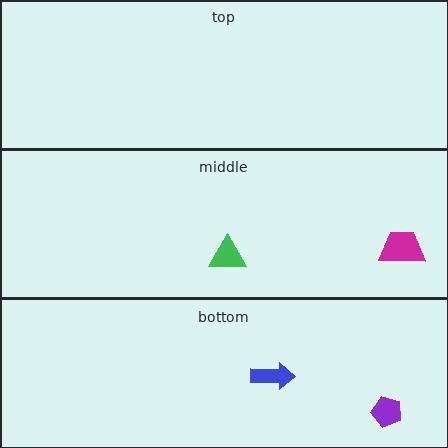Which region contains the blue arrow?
The bottom region.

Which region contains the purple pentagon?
The bottom region.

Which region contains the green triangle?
The middle region.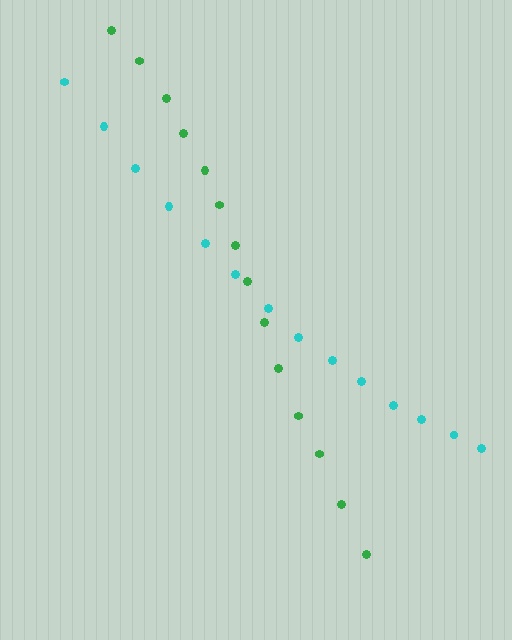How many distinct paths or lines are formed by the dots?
There are 2 distinct paths.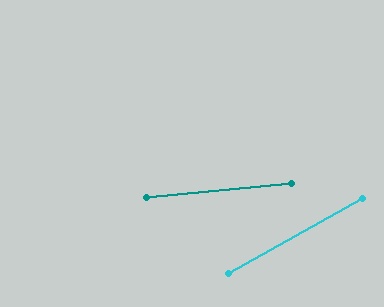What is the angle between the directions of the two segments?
Approximately 24 degrees.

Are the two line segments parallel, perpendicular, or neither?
Neither parallel nor perpendicular — they differ by about 24°.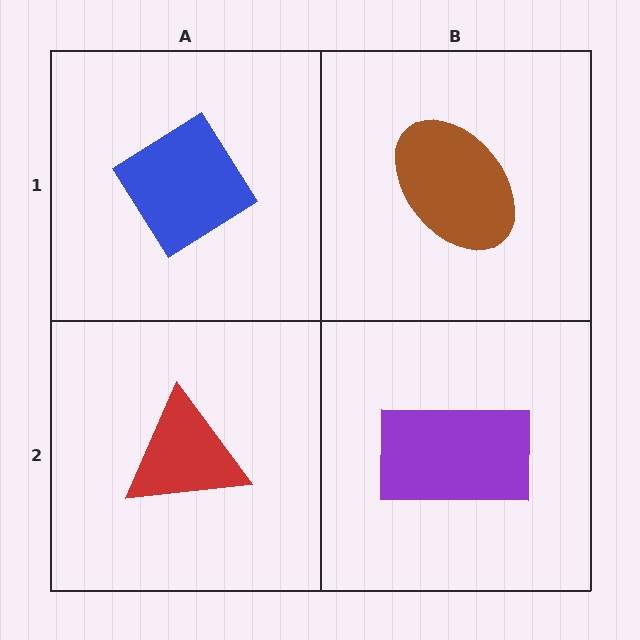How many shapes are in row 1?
2 shapes.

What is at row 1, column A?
A blue diamond.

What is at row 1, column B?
A brown ellipse.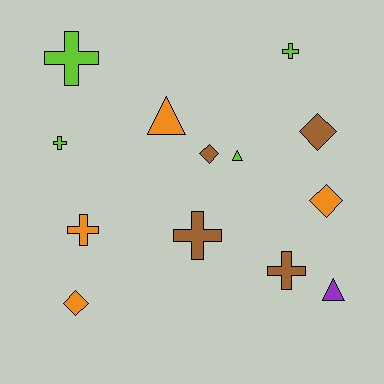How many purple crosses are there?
There are no purple crosses.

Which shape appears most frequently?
Cross, with 6 objects.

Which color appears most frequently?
Brown, with 4 objects.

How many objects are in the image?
There are 13 objects.